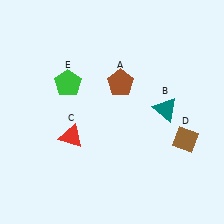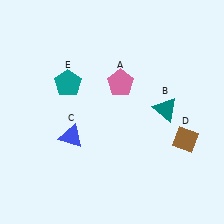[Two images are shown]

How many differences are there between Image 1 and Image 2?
There are 3 differences between the two images.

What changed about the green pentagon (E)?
In Image 1, E is green. In Image 2, it changed to teal.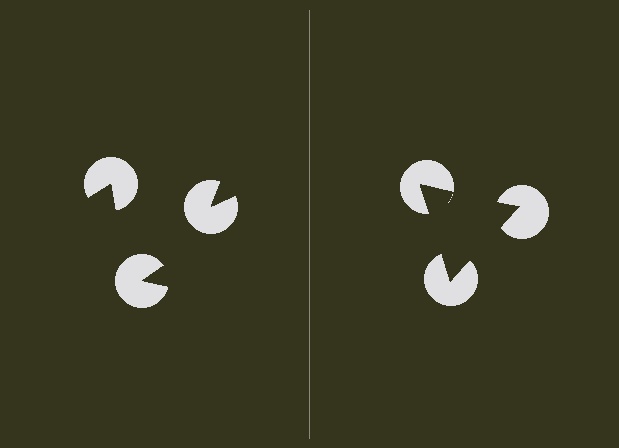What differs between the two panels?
The pac-man discs are positioned identically on both sides; only the wedge orientations differ. On the right they align to a triangle; on the left they are misaligned.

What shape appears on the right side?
An illusory triangle.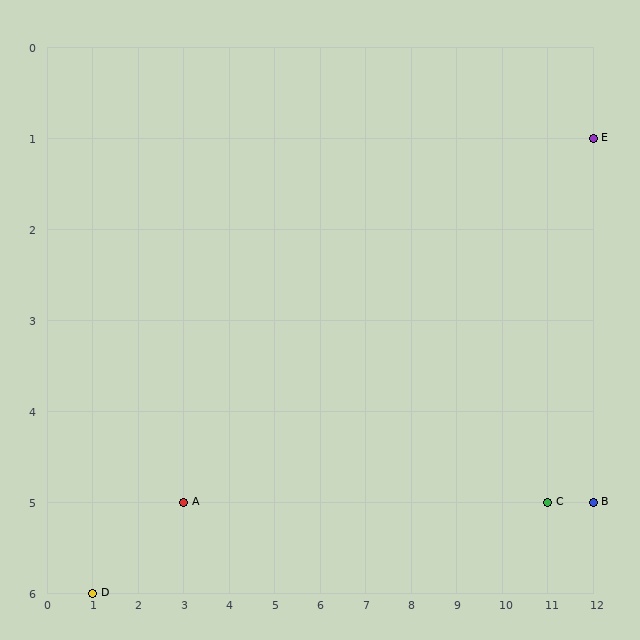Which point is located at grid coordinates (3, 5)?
Point A is at (3, 5).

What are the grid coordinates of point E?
Point E is at grid coordinates (12, 1).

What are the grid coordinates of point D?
Point D is at grid coordinates (1, 6).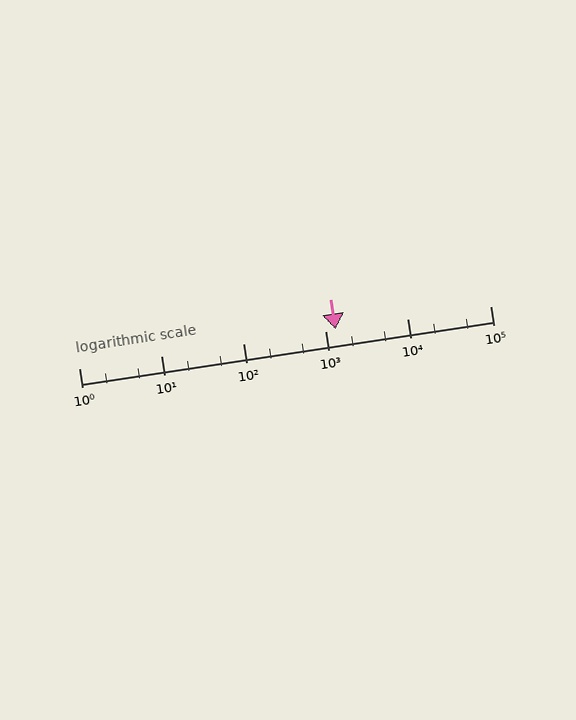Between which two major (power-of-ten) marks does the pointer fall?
The pointer is between 1000 and 10000.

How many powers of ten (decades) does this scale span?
The scale spans 5 decades, from 1 to 100000.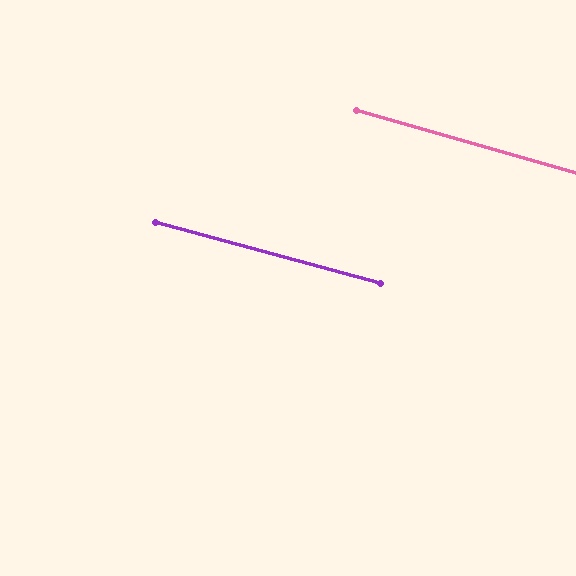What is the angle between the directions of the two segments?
Approximately 1 degree.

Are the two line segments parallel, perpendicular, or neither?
Parallel — their directions differ by only 0.8°.